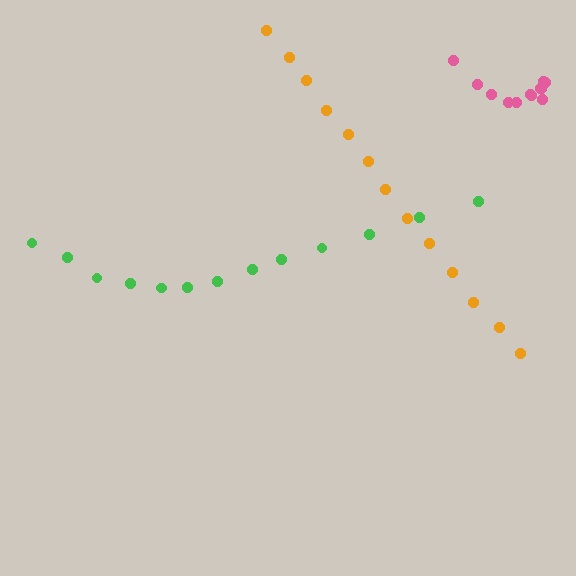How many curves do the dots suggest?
There are 3 distinct paths.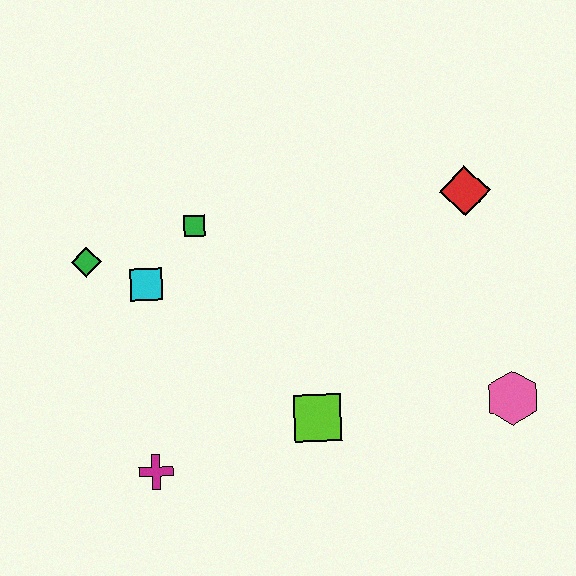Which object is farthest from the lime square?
The green diamond is farthest from the lime square.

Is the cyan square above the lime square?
Yes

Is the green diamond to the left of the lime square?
Yes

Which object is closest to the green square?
The cyan square is closest to the green square.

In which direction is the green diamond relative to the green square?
The green diamond is to the left of the green square.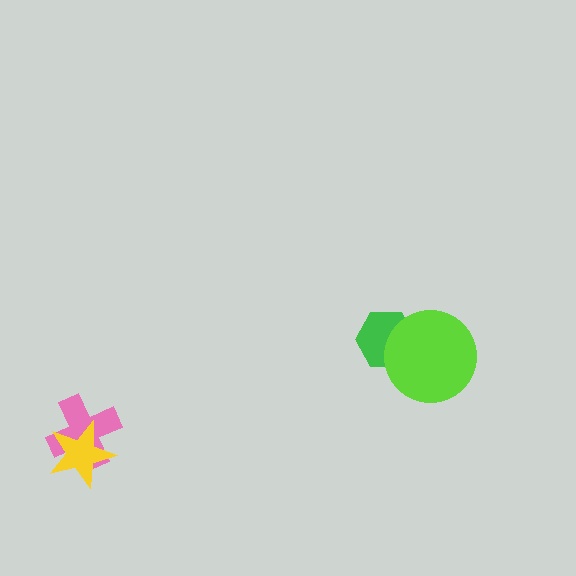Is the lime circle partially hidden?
No, no other shape covers it.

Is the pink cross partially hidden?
Yes, it is partially covered by another shape.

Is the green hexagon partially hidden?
Yes, it is partially covered by another shape.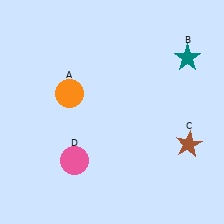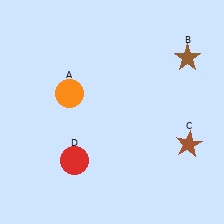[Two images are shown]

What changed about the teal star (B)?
In Image 1, B is teal. In Image 2, it changed to brown.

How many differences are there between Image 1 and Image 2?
There are 2 differences between the two images.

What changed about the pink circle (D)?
In Image 1, D is pink. In Image 2, it changed to red.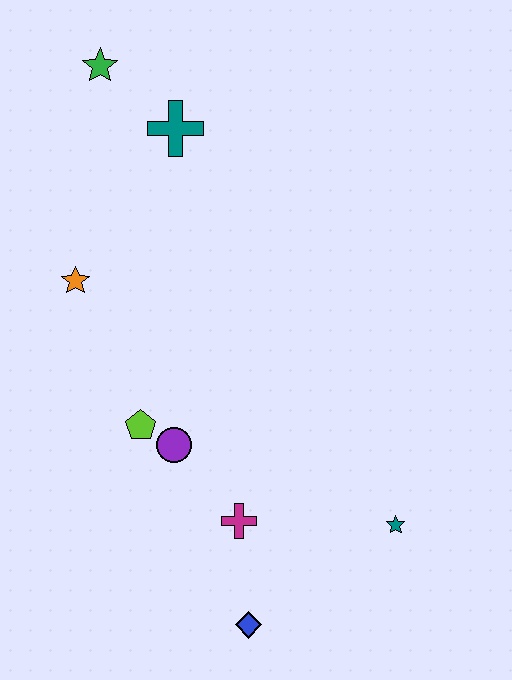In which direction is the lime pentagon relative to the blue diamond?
The lime pentagon is above the blue diamond.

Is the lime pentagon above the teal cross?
No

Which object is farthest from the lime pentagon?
The green star is farthest from the lime pentagon.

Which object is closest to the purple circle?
The lime pentagon is closest to the purple circle.